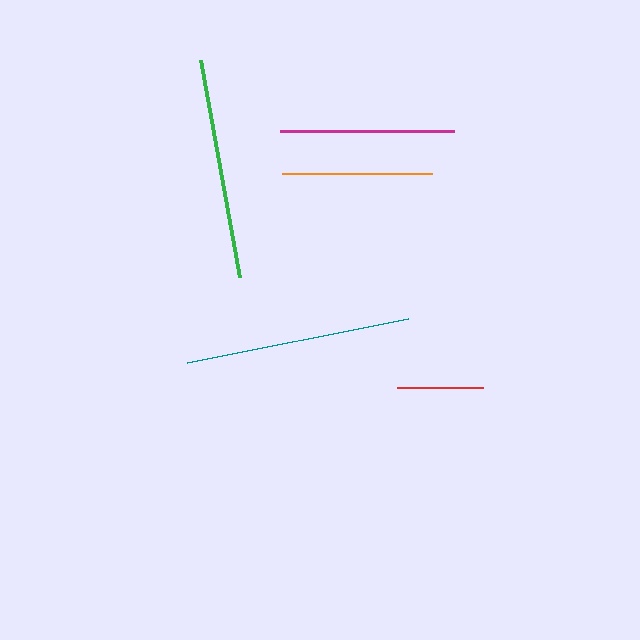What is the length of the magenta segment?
The magenta segment is approximately 174 pixels long.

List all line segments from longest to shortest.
From longest to shortest: teal, green, magenta, orange, red.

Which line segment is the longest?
The teal line is the longest at approximately 226 pixels.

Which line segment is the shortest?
The red line is the shortest at approximately 86 pixels.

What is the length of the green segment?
The green segment is approximately 220 pixels long.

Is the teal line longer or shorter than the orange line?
The teal line is longer than the orange line.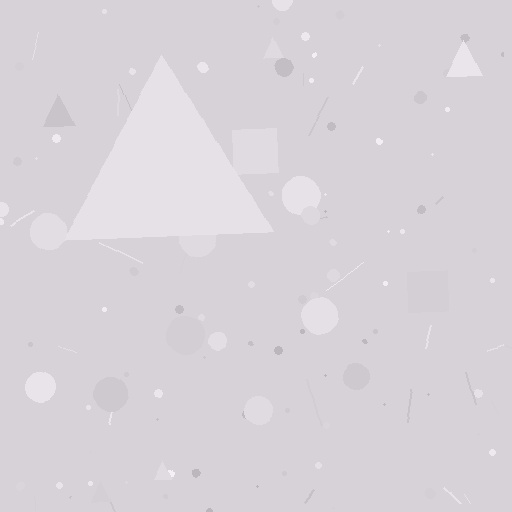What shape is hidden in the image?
A triangle is hidden in the image.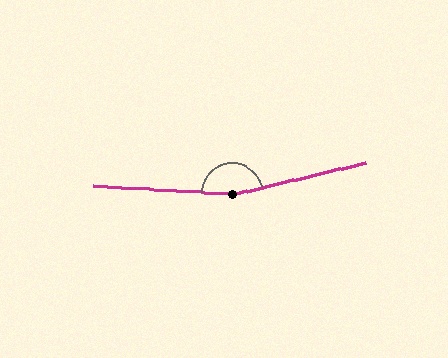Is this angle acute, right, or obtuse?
It is obtuse.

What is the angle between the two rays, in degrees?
Approximately 163 degrees.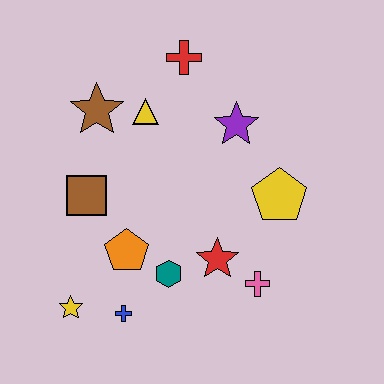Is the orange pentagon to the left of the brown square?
No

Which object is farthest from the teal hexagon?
The red cross is farthest from the teal hexagon.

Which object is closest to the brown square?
The orange pentagon is closest to the brown square.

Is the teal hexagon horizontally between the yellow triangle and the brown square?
No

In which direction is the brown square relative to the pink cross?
The brown square is to the left of the pink cross.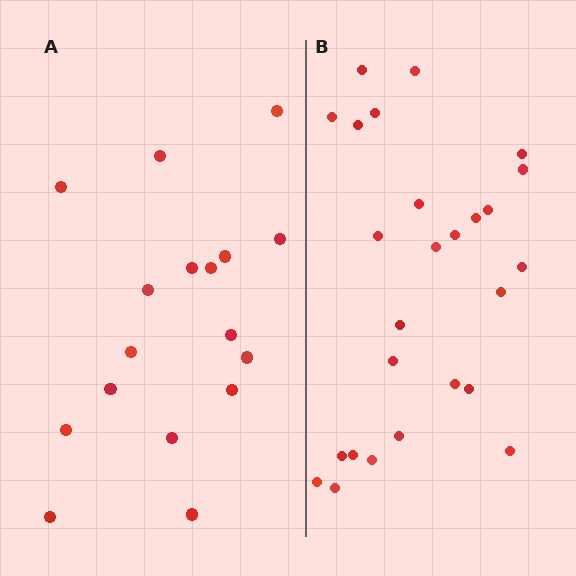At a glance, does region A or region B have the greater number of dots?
Region B (the right region) has more dots.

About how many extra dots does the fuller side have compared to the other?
Region B has roughly 8 or so more dots than region A.